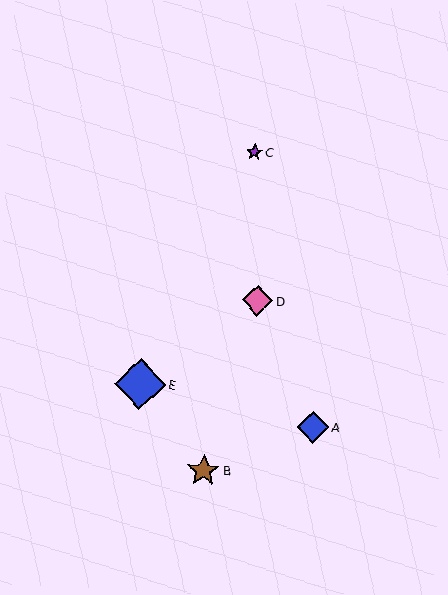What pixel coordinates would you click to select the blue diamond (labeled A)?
Click at (313, 427) to select the blue diamond A.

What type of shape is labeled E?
Shape E is a blue diamond.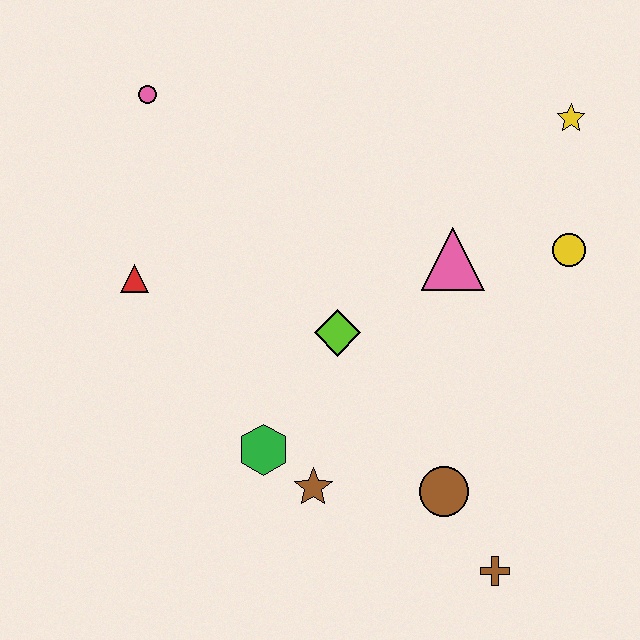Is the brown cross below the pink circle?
Yes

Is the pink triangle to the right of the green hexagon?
Yes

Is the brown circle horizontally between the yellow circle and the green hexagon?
Yes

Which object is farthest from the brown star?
The yellow star is farthest from the brown star.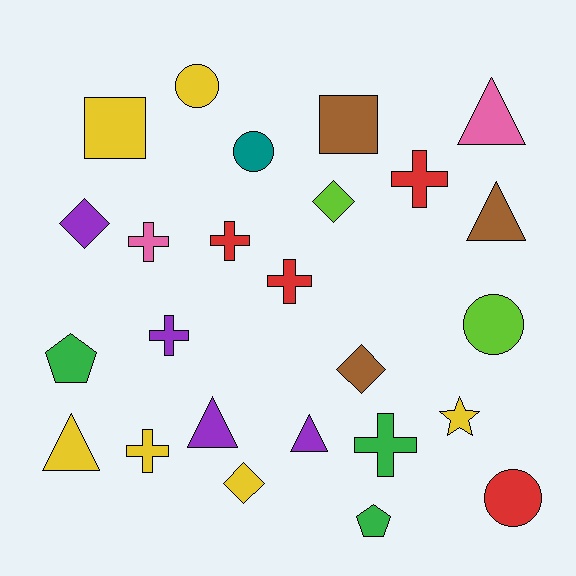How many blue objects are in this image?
There are no blue objects.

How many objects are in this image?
There are 25 objects.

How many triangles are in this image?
There are 5 triangles.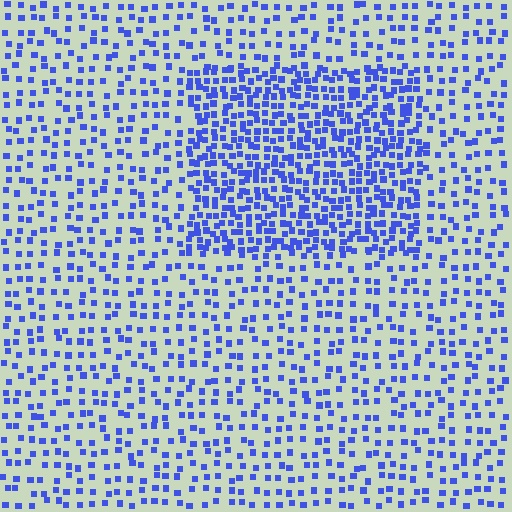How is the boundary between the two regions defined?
The boundary is defined by a change in element density (approximately 2.2x ratio). All elements are the same color, size, and shape.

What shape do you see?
I see a rectangle.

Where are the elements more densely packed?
The elements are more densely packed inside the rectangle boundary.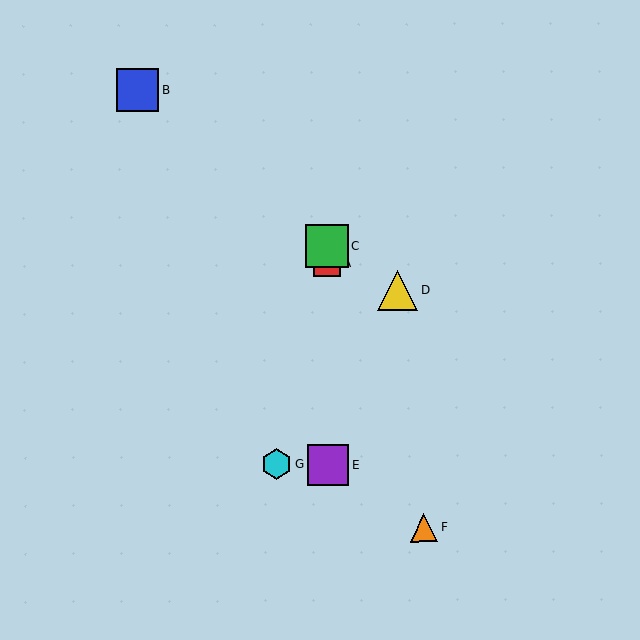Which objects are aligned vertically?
Objects A, C, E are aligned vertically.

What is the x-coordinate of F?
Object F is at x≈424.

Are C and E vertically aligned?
Yes, both are at x≈327.